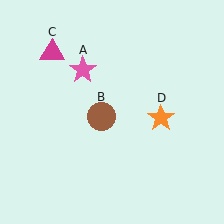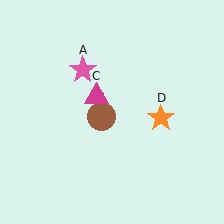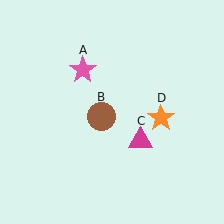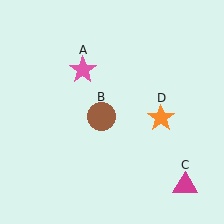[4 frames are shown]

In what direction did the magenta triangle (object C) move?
The magenta triangle (object C) moved down and to the right.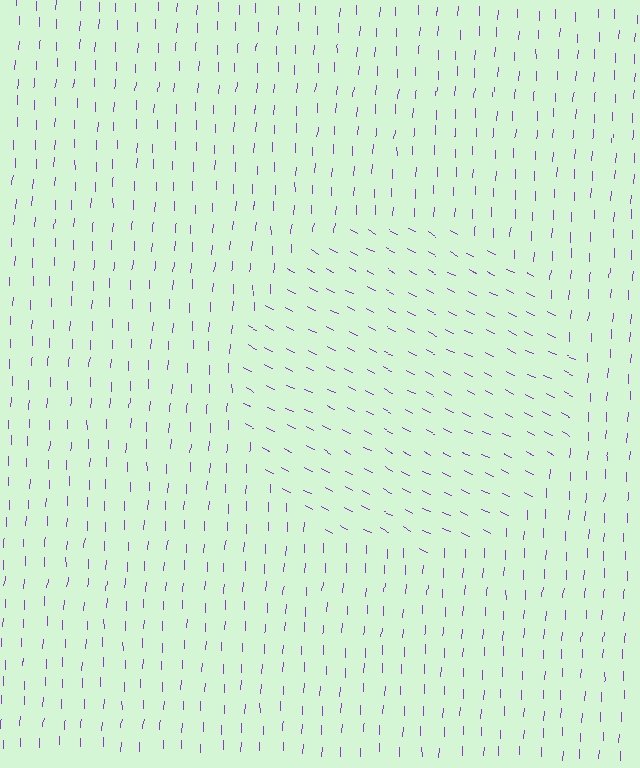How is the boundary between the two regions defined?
The boundary is defined purely by a change in line orientation (approximately 65 degrees difference). All lines are the same color and thickness.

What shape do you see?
I see a circle.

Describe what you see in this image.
The image is filled with small purple line segments. A circle region in the image has lines oriented differently from the surrounding lines, creating a visible texture boundary.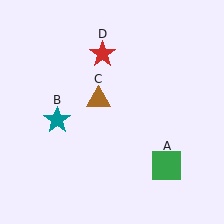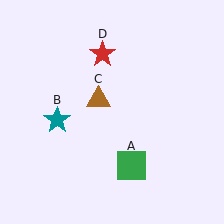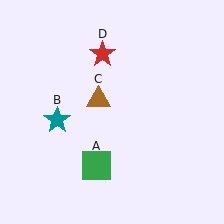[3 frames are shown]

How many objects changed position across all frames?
1 object changed position: green square (object A).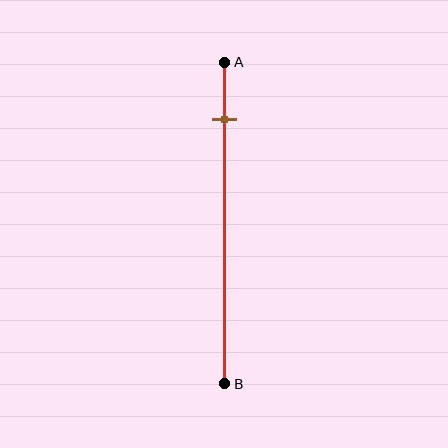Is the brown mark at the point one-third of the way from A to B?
No, the mark is at about 20% from A, not at the 33% one-third point.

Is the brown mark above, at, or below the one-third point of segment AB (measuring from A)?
The brown mark is above the one-third point of segment AB.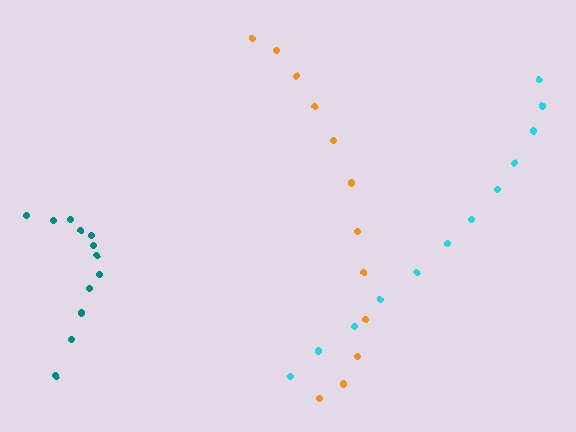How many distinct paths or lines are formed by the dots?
There are 3 distinct paths.